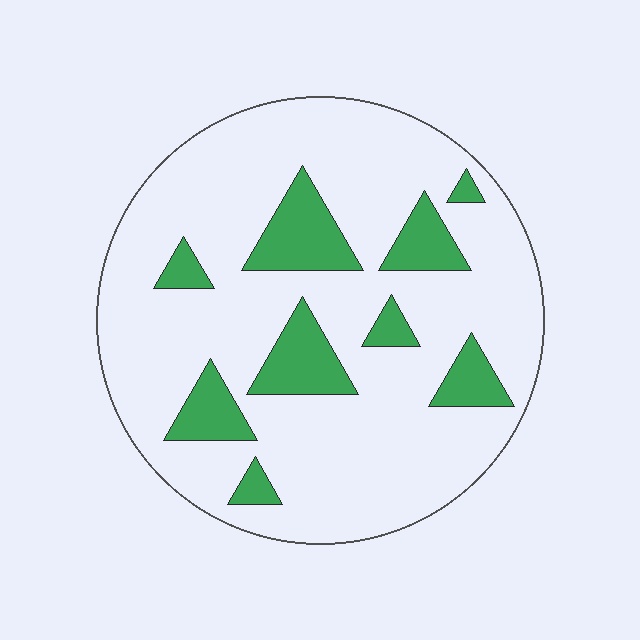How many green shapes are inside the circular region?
9.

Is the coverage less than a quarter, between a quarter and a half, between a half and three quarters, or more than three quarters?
Less than a quarter.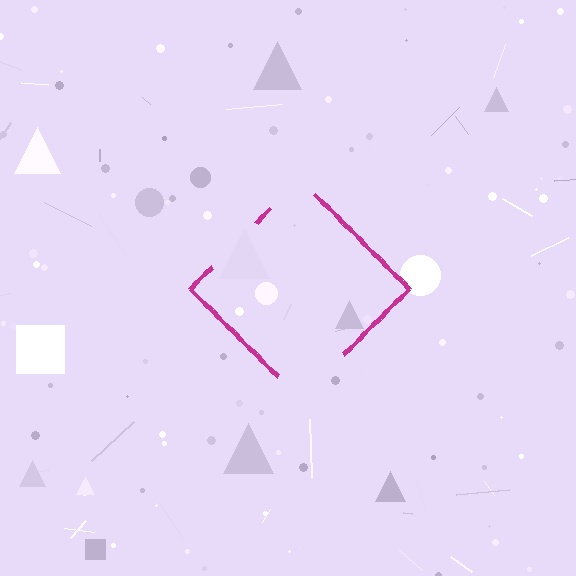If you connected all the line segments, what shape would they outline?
They would outline a diamond.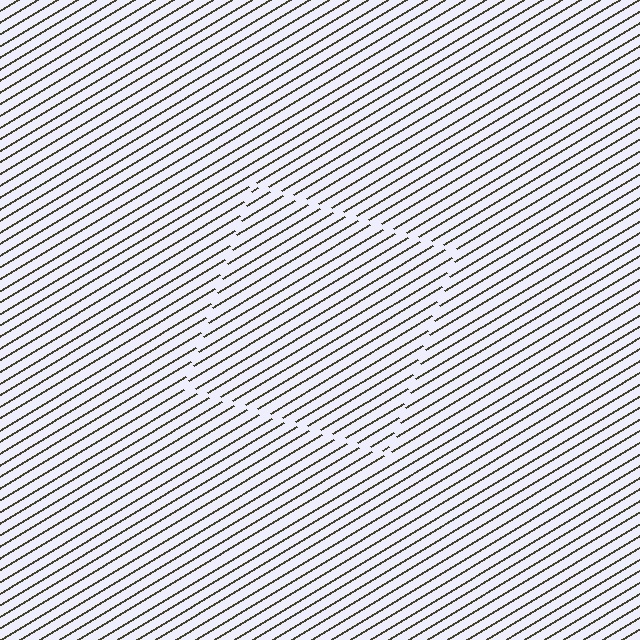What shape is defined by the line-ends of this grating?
An illusory square. The interior of the shape contains the same grating, shifted by half a period — the contour is defined by the phase discontinuity where line-ends from the inner and outer gratings abut.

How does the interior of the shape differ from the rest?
The interior of the shape contains the same grating, shifted by half a period — the contour is defined by the phase discontinuity where line-ends from the inner and outer gratings abut.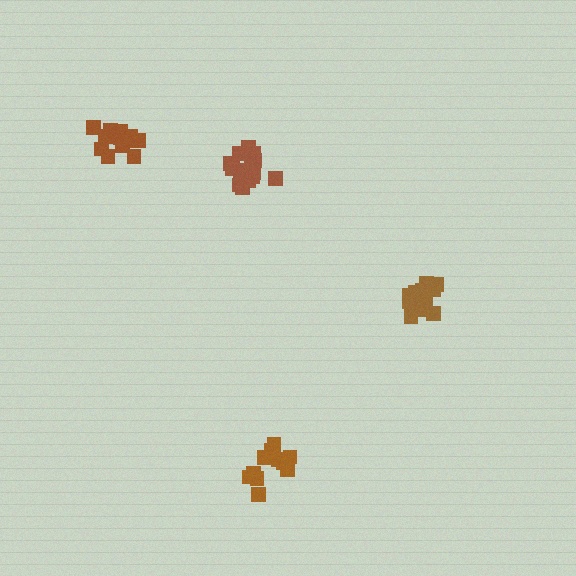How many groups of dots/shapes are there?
There are 4 groups.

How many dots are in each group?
Group 1: 12 dots, Group 2: 13 dots, Group 3: 17 dots, Group 4: 17 dots (59 total).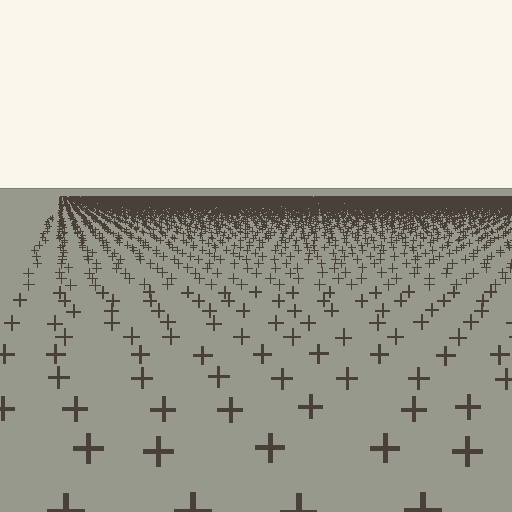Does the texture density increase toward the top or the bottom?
Density increases toward the top.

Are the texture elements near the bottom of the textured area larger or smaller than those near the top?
Larger. Near the bottom, elements are closer to the viewer and appear at a bigger on-screen size.